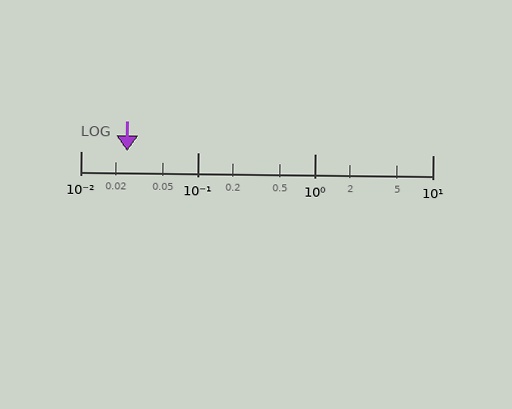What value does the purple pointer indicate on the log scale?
The pointer indicates approximately 0.025.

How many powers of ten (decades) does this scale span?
The scale spans 3 decades, from 0.01 to 10.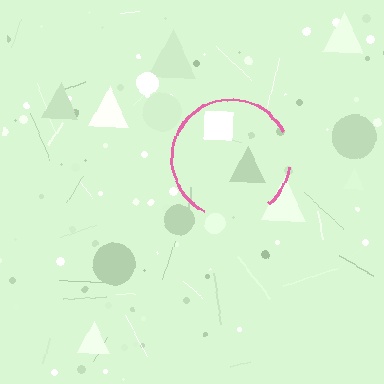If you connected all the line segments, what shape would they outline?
They would outline a circle.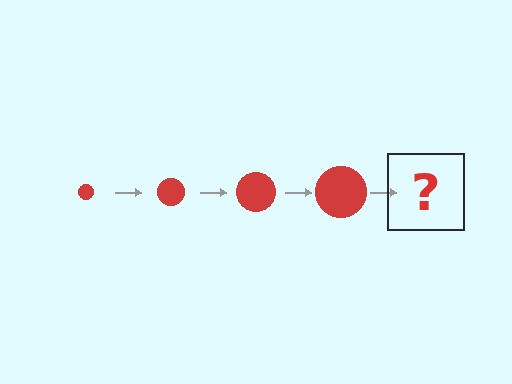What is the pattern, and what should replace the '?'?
The pattern is that the circle gets progressively larger each step. The '?' should be a red circle, larger than the previous one.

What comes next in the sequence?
The next element should be a red circle, larger than the previous one.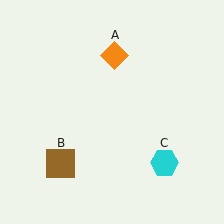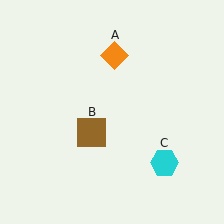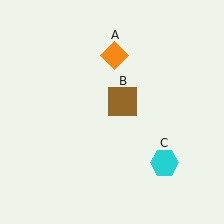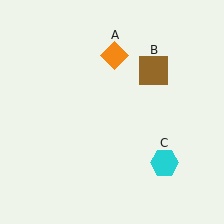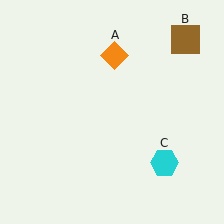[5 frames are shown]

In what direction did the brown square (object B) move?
The brown square (object B) moved up and to the right.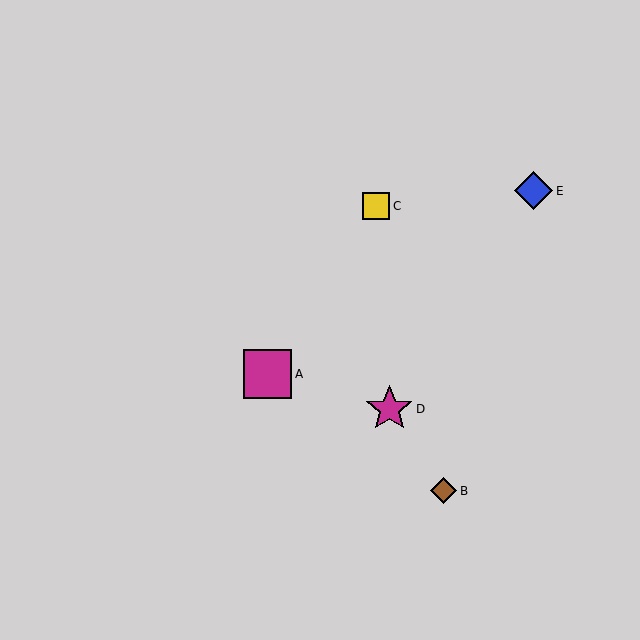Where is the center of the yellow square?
The center of the yellow square is at (376, 206).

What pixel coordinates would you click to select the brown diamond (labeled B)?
Click at (443, 491) to select the brown diamond B.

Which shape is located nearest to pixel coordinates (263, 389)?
The magenta square (labeled A) at (268, 374) is nearest to that location.